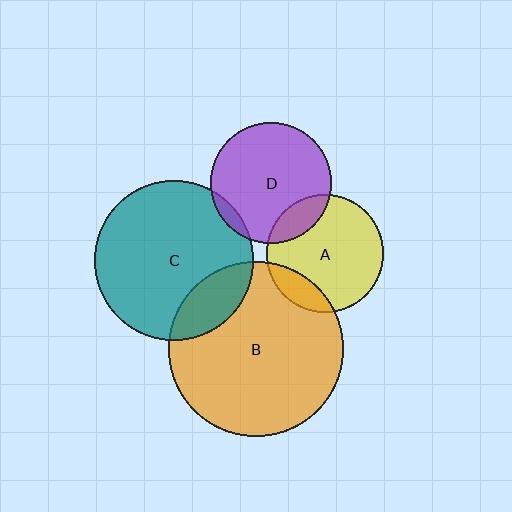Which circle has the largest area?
Circle B (orange).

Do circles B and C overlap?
Yes.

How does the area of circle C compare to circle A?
Approximately 1.9 times.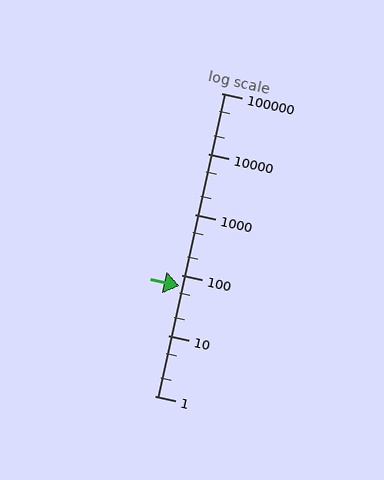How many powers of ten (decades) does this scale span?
The scale spans 5 decades, from 1 to 100000.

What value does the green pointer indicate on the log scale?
The pointer indicates approximately 65.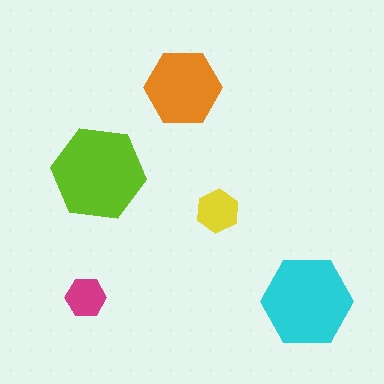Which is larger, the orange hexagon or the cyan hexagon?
The cyan one.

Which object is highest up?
The orange hexagon is topmost.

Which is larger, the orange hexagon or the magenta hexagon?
The orange one.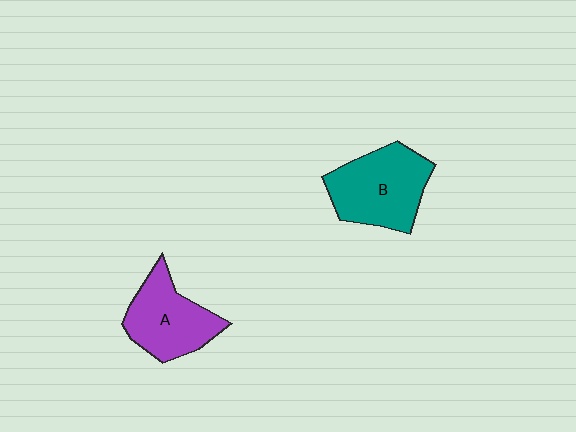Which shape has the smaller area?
Shape A (purple).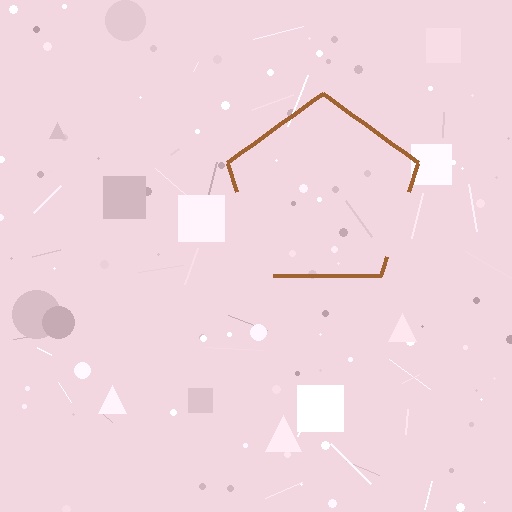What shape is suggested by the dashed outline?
The dashed outline suggests a pentagon.